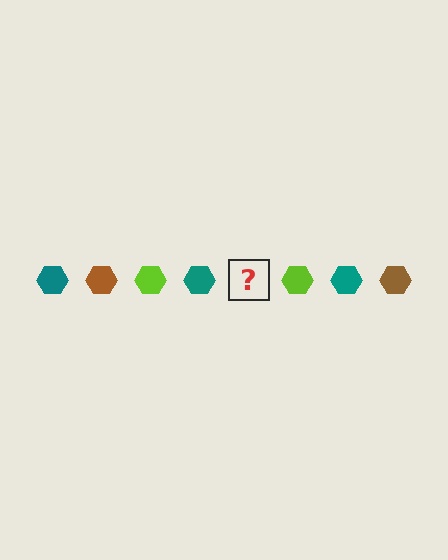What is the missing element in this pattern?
The missing element is a brown hexagon.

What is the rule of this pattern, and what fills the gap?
The rule is that the pattern cycles through teal, brown, lime hexagons. The gap should be filled with a brown hexagon.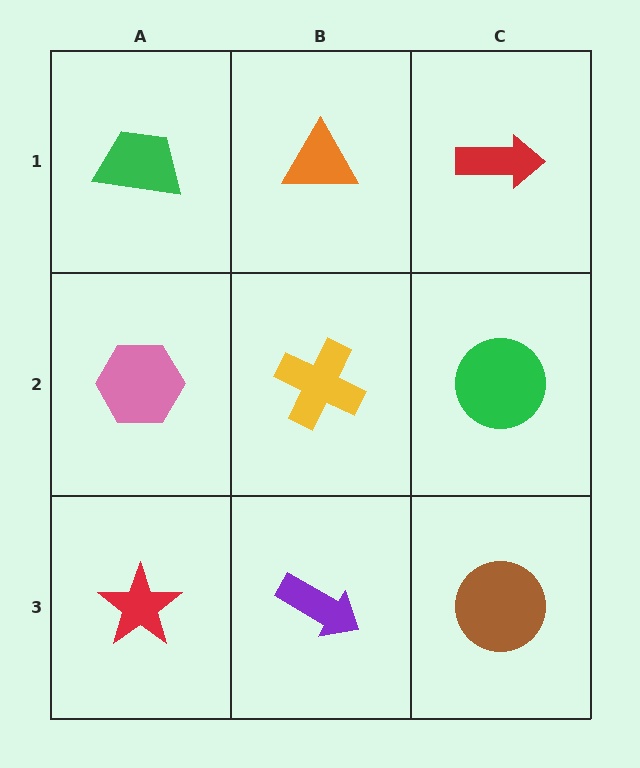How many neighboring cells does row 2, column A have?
3.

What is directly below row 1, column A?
A pink hexagon.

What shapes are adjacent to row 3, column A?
A pink hexagon (row 2, column A), a purple arrow (row 3, column B).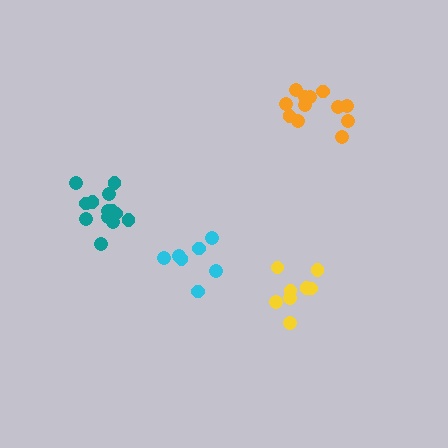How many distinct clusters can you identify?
There are 4 distinct clusters.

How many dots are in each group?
Group 1: 7 dots, Group 2: 13 dots, Group 3: 12 dots, Group 4: 8 dots (40 total).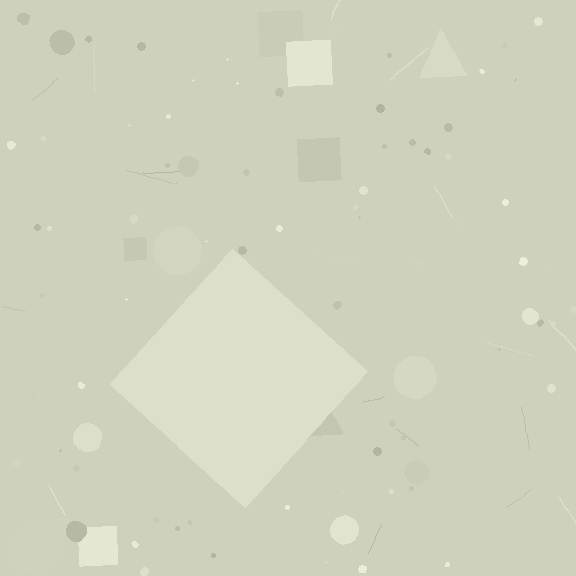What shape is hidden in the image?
A diamond is hidden in the image.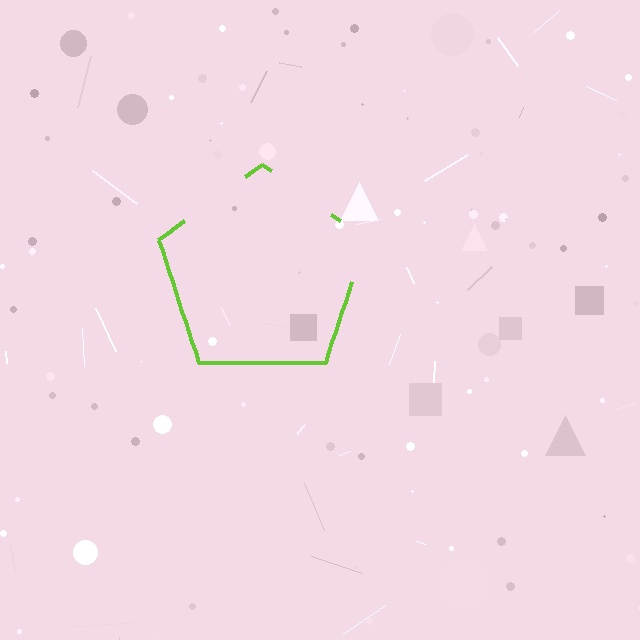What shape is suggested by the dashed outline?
The dashed outline suggests a pentagon.